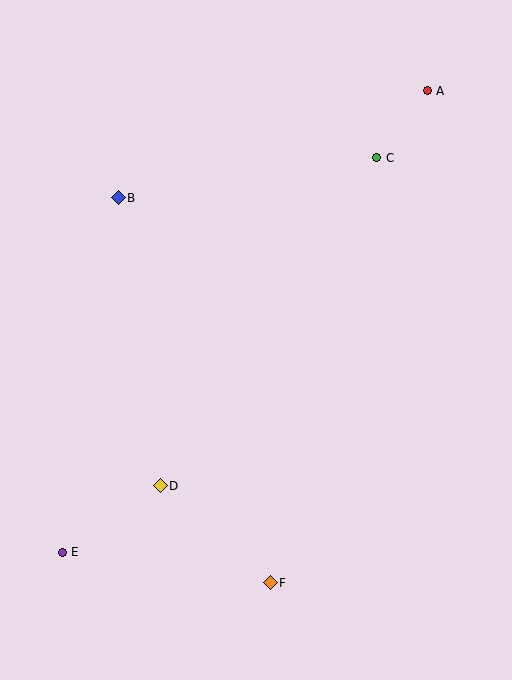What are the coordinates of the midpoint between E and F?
The midpoint between E and F is at (166, 568).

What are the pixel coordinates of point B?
Point B is at (118, 198).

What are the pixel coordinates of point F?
Point F is at (270, 583).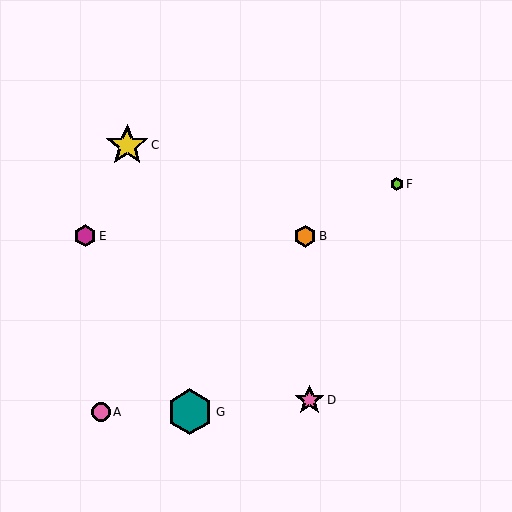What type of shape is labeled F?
Shape F is a lime hexagon.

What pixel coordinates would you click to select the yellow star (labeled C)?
Click at (127, 145) to select the yellow star C.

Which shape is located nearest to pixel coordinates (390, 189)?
The lime hexagon (labeled F) at (397, 184) is nearest to that location.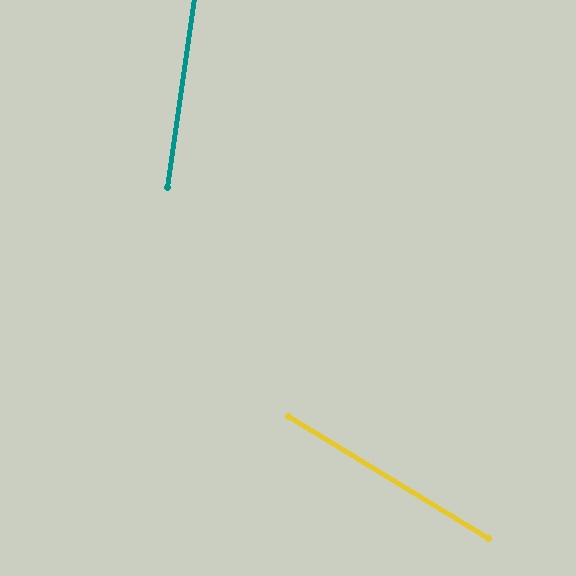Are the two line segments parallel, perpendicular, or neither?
Neither parallel nor perpendicular — they differ by about 67°.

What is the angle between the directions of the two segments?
Approximately 67 degrees.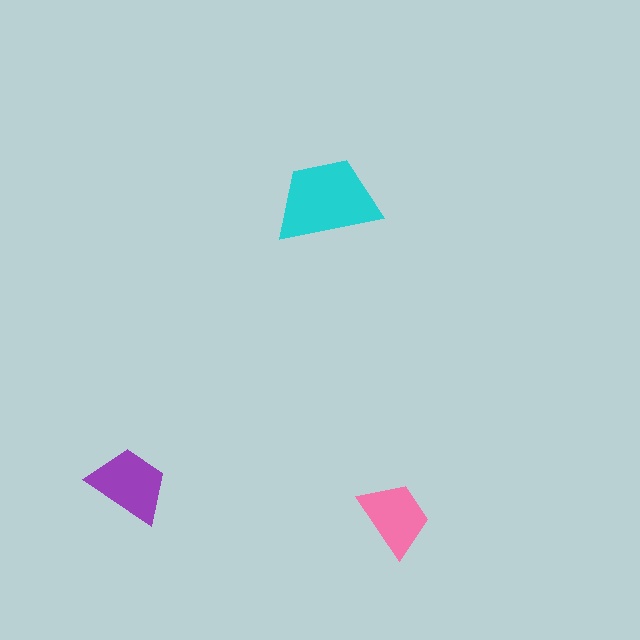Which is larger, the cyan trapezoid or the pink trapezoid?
The cyan one.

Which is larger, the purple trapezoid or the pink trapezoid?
The purple one.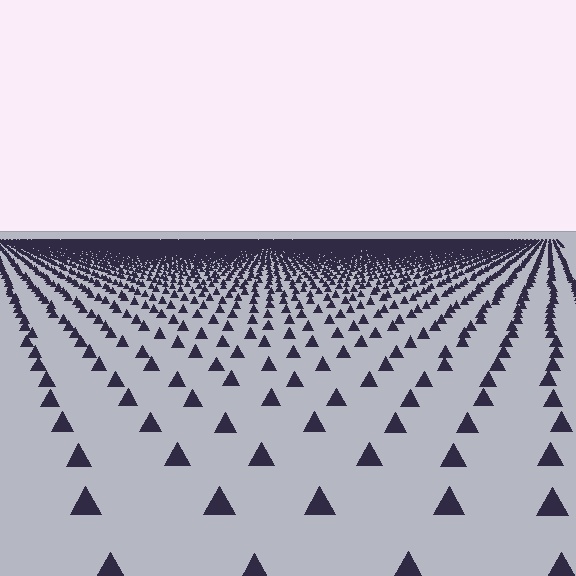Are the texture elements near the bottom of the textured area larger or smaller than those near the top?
Larger. Near the bottom, elements are closer to the viewer and appear at a bigger on-screen size.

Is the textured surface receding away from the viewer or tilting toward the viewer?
The surface is receding away from the viewer. Texture elements get smaller and denser toward the top.